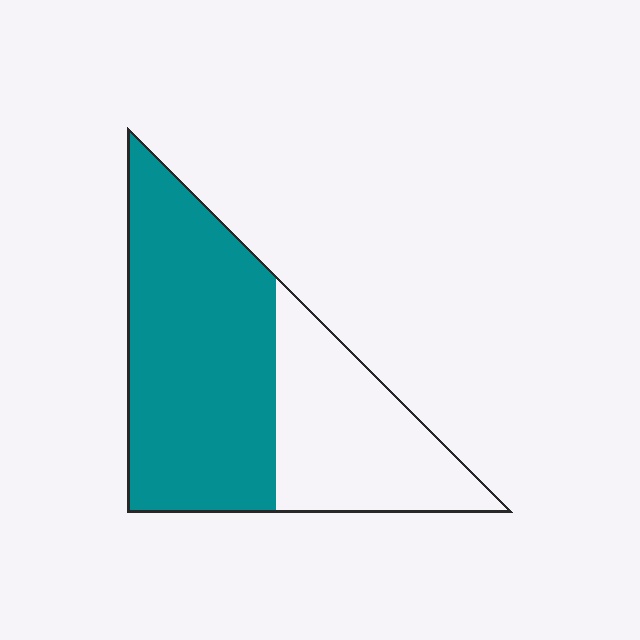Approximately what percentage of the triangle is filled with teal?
Approximately 60%.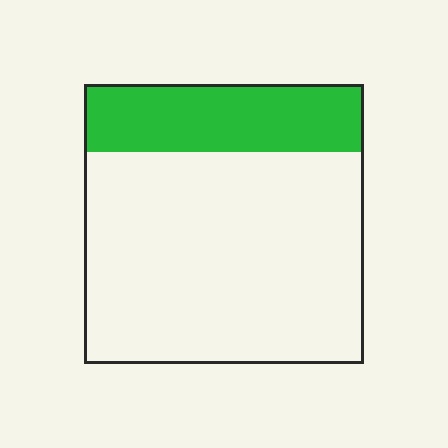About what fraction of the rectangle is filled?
About one quarter (1/4).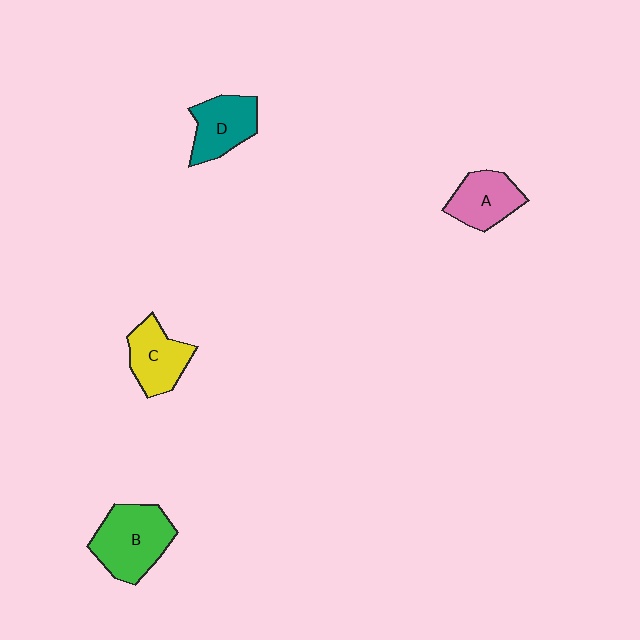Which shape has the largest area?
Shape B (green).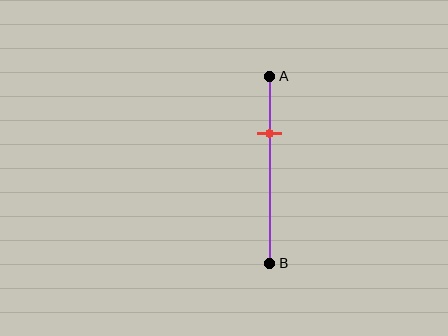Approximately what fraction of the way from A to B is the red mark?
The red mark is approximately 30% of the way from A to B.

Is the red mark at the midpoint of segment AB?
No, the mark is at about 30% from A, not at the 50% midpoint.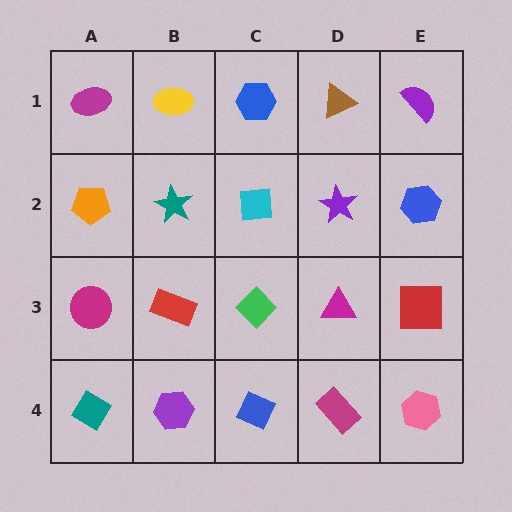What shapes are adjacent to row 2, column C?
A blue hexagon (row 1, column C), a green diamond (row 3, column C), a teal star (row 2, column B), a purple star (row 2, column D).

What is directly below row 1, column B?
A teal star.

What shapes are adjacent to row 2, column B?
A yellow ellipse (row 1, column B), a red rectangle (row 3, column B), an orange pentagon (row 2, column A), a cyan square (row 2, column C).